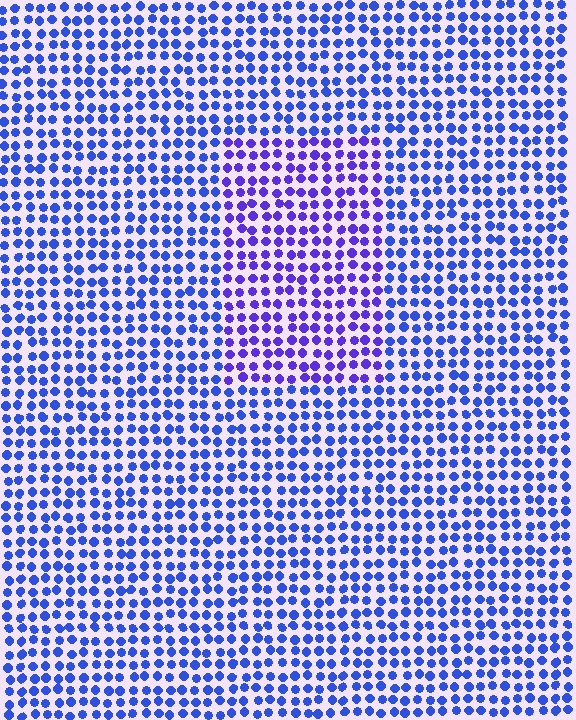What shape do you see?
I see a rectangle.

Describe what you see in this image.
The image is filled with small blue elements in a uniform arrangement. A rectangle-shaped region is visible where the elements are tinted to a slightly different hue, forming a subtle color boundary.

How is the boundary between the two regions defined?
The boundary is defined purely by a slight shift in hue (about 28 degrees). Spacing, size, and orientation are identical on both sides.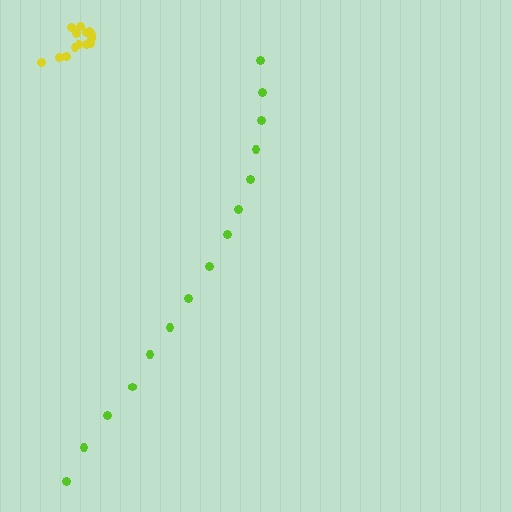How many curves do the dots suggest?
There are 2 distinct paths.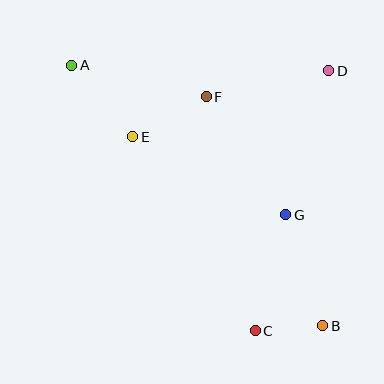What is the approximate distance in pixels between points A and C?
The distance between A and C is approximately 323 pixels.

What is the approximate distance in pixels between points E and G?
The distance between E and G is approximately 172 pixels.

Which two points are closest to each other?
Points B and C are closest to each other.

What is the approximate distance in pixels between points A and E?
The distance between A and E is approximately 94 pixels.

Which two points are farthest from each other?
Points A and B are farthest from each other.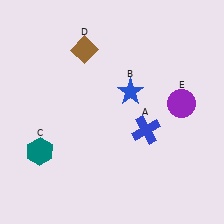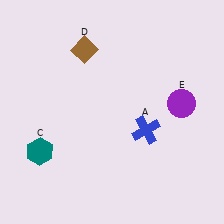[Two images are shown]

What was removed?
The blue star (B) was removed in Image 2.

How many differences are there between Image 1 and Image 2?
There is 1 difference between the two images.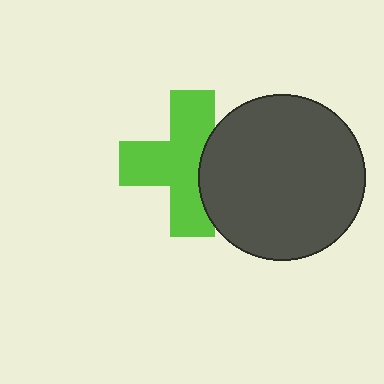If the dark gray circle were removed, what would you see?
You would see the complete lime cross.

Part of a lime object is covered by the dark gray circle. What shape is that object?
It is a cross.